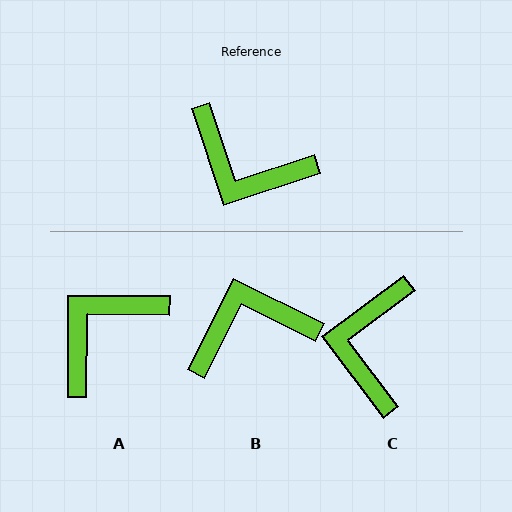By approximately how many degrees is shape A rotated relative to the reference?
Approximately 109 degrees clockwise.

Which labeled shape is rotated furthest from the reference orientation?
B, about 135 degrees away.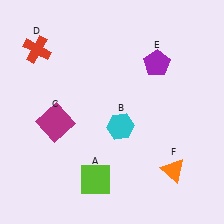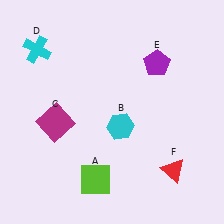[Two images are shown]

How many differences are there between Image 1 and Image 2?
There are 2 differences between the two images.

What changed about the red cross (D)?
In Image 1, D is red. In Image 2, it changed to cyan.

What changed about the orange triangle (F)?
In Image 1, F is orange. In Image 2, it changed to red.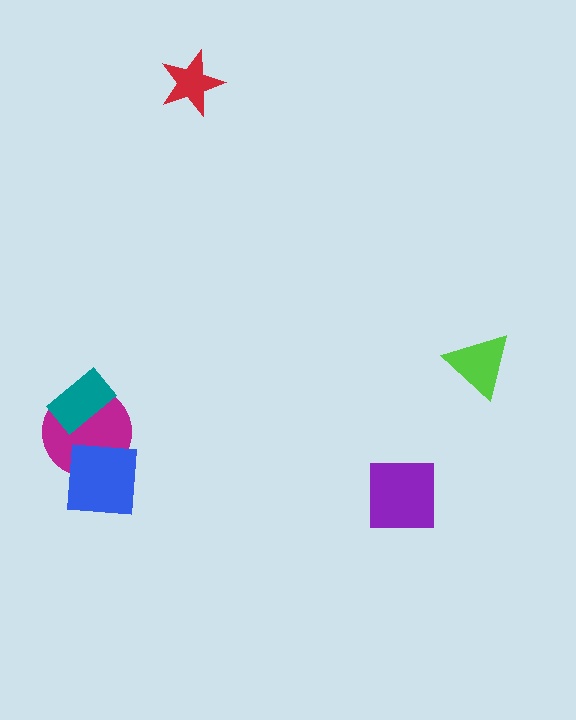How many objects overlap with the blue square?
1 object overlaps with the blue square.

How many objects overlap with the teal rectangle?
1 object overlaps with the teal rectangle.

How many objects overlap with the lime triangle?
0 objects overlap with the lime triangle.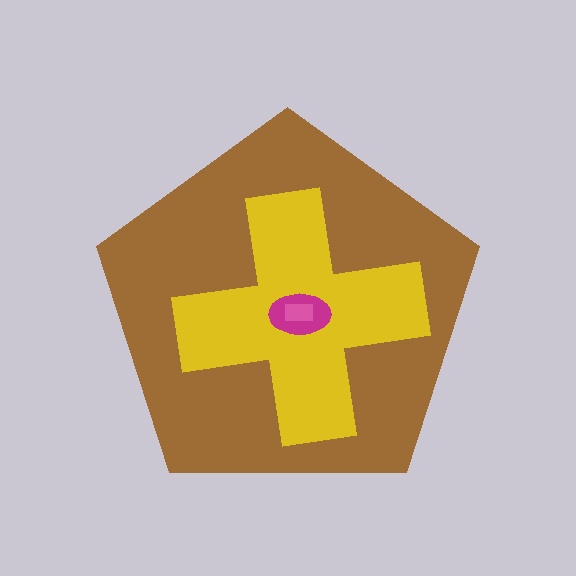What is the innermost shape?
The pink rectangle.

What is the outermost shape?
The brown pentagon.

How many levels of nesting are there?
4.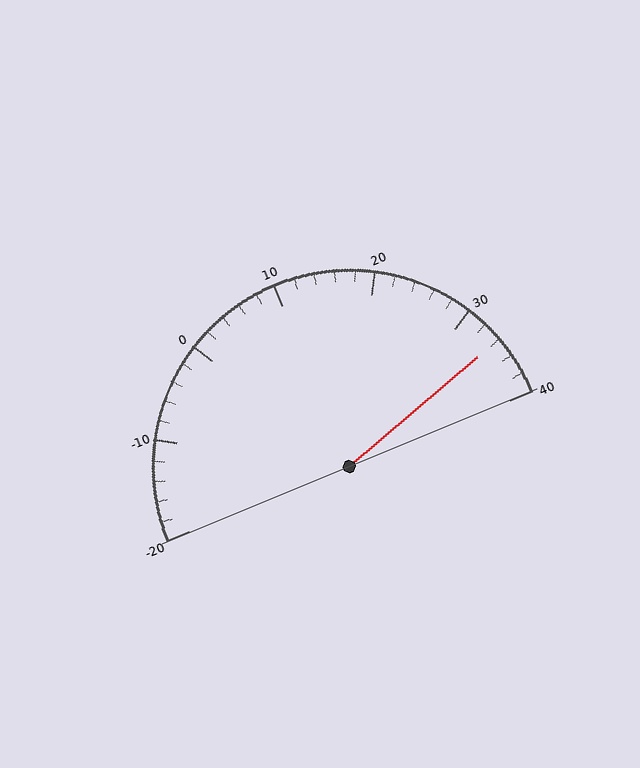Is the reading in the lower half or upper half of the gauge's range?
The reading is in the upper half of the range (-20 to 40).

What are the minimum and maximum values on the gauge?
The gauge ranges from -20 to 40.